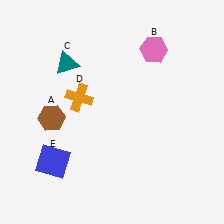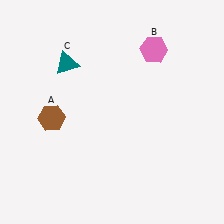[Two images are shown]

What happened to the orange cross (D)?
The orange cross (D) was removed in Image 2. It was in the top-left area of Image 1.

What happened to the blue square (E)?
The blue square (E) was removed in Image 2. It was in the bottom-left area of Image 1.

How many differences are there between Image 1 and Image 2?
There are 2 differences between the two images.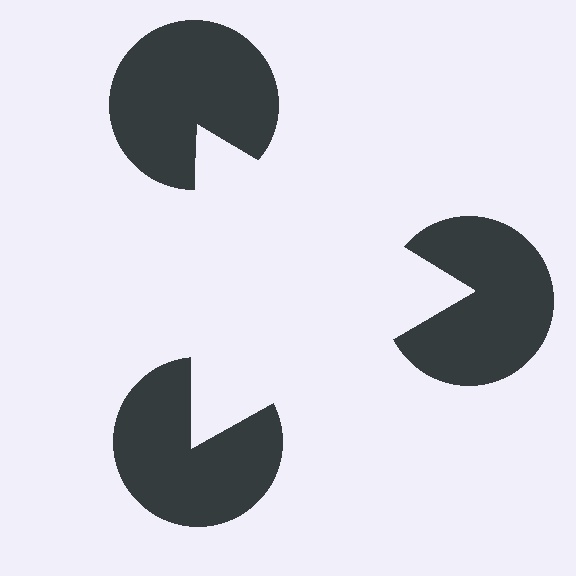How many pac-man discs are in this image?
There are 3 — one at each vertex of the illusory triangle.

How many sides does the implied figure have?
3 sides.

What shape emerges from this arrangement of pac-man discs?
An illusory triangle — its edges are inferred from the aligned wedge cuts in the pac-man discs, not physically drawn.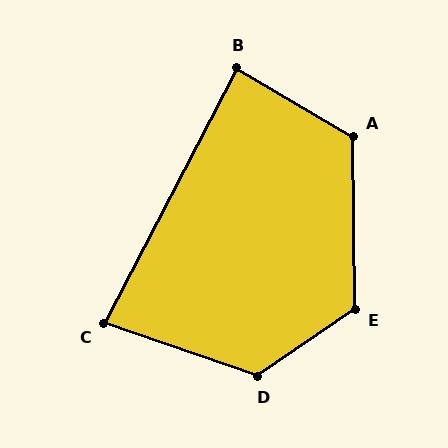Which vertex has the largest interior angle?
D, at approximately 126 degrees.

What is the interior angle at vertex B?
Approximately 87 degrees (approximately right).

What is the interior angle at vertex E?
Approximately 124 degrees (obtuse).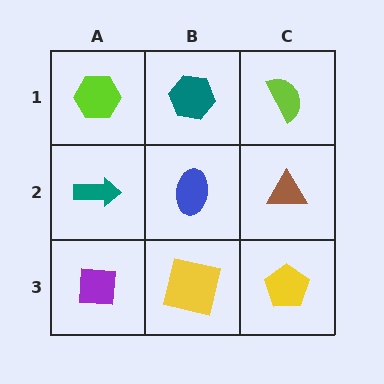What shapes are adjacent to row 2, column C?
A lime semicircle (row 1, column C), a yellow pentagon (row 3, column C), a blue ellipse (row 2, column B).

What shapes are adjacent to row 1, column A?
A teal arrow (row 2, column A), a teal hexagon (row 1, column B).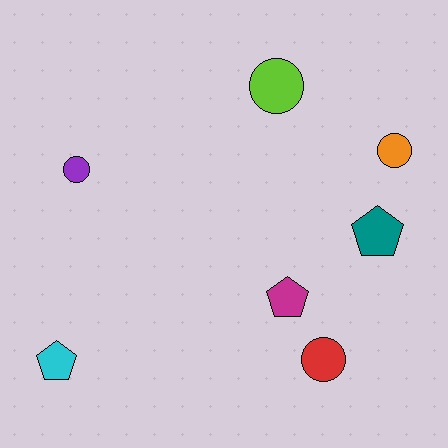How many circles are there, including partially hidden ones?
There are 4 circles.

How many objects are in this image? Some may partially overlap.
There are 7 objects.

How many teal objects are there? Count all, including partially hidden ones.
There is 1 teal object.